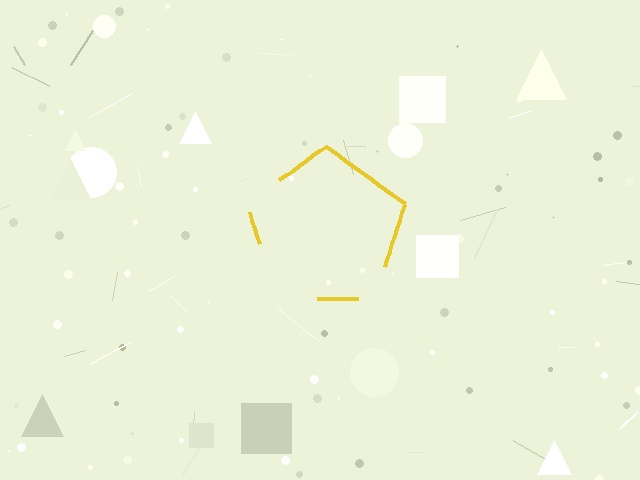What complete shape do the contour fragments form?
The contour fragments form a pentagon.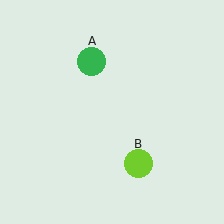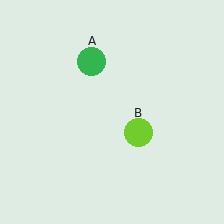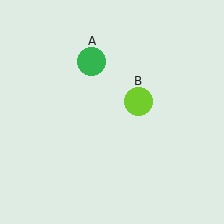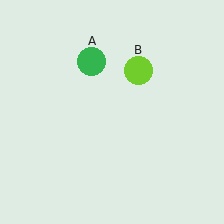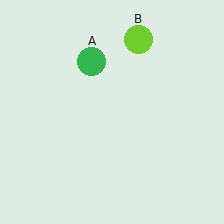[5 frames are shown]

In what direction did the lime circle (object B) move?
The lime circle (object B) moved up.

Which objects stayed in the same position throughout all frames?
Green circle (object A) remained stationary.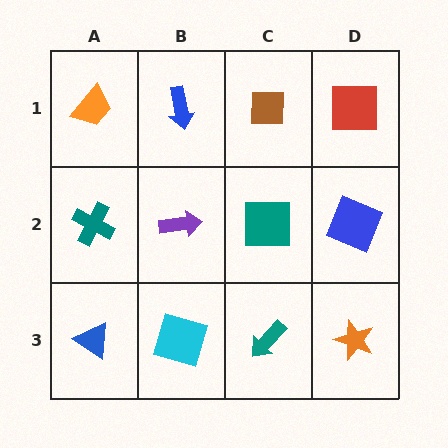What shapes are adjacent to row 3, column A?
A teal cross (row 2, column A), a cyan square (row 3, column B).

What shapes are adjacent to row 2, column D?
A red square (row 1, column D), an orange star (row 3, column D), a teal square (row 2, column C).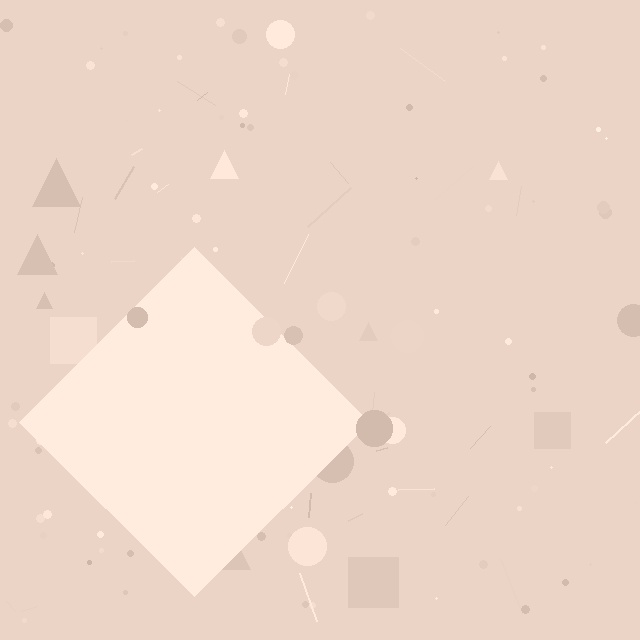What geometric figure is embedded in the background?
A diamond is embedded in the background.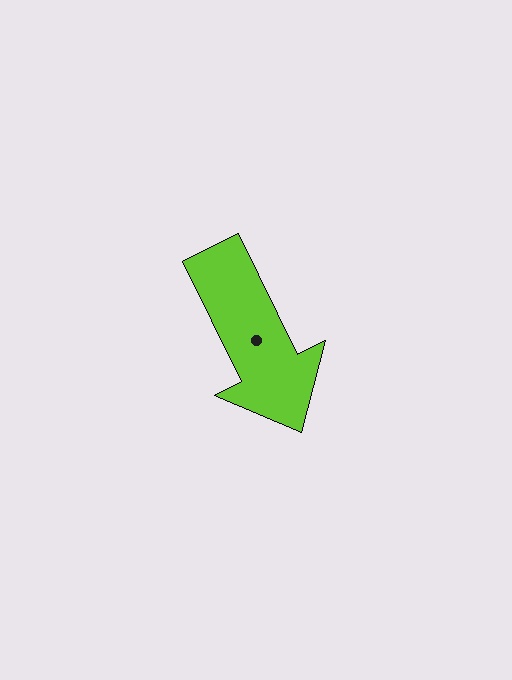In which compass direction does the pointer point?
Southeast.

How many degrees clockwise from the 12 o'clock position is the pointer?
Approximately 154 degrees.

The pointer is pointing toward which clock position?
Roughly 5 o'clock.